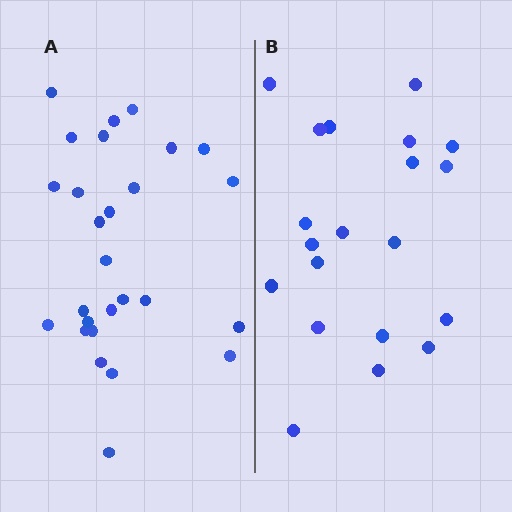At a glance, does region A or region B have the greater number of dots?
Region A (the left region) has more dots.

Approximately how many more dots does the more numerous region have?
Region A has roughly 8 or so more dots than region B.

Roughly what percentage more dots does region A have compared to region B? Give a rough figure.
About 35% more.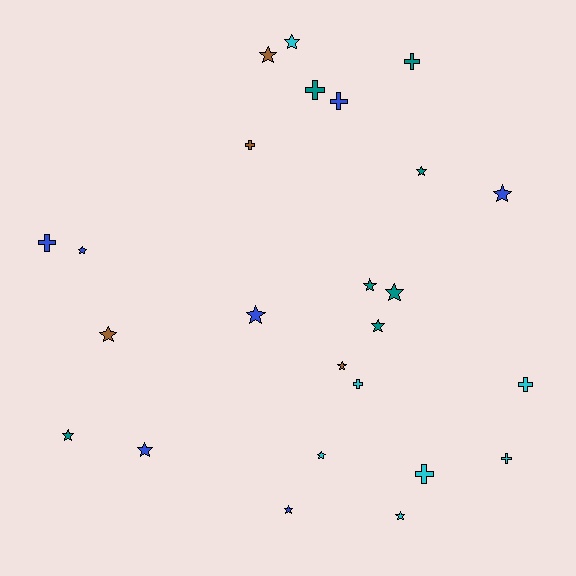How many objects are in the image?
There are 25 objects.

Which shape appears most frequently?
Star, with 16 objects.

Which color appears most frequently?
Blue, with 7 objects.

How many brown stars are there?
There are 3 brown stars.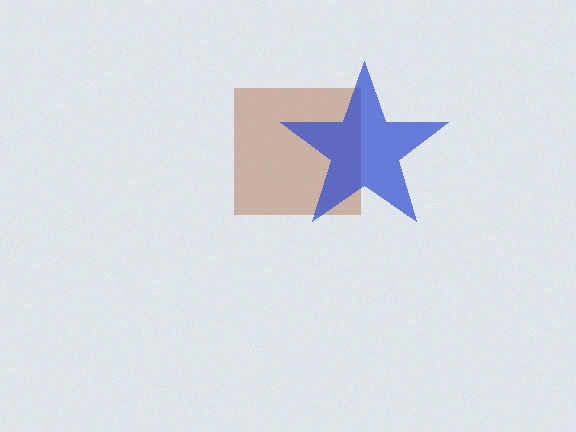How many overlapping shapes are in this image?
There are 2 overlapping shapes in the image.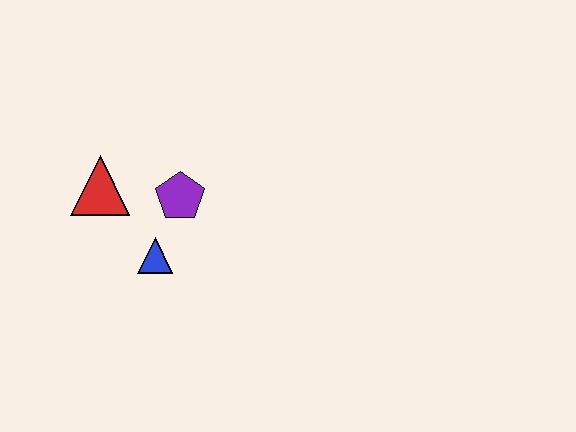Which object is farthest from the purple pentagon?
The red triangle is farthest from the purple pentagon.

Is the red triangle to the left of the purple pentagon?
Yes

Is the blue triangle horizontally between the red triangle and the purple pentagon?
Yes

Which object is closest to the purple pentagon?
The blue triangle is closest to the purple pentagon.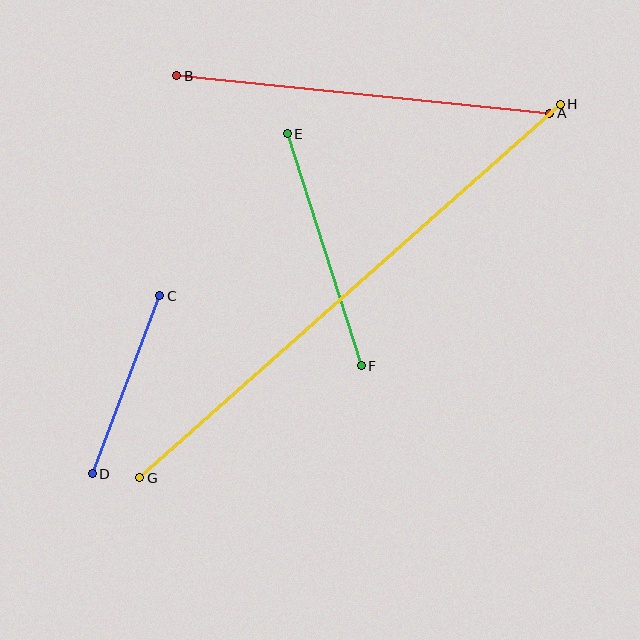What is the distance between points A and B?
The distance is approximately 375 pixels.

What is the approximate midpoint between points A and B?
The midpoint is at approximately (363, 94) pixels.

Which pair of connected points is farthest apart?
Points G and H are farthest apart.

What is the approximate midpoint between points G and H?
The midpoint is at approximately (350, 291) pixels.